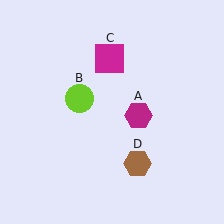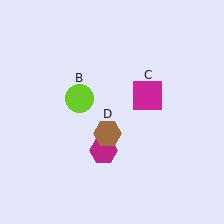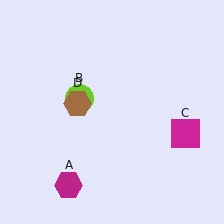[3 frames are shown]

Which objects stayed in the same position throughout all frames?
Lime circle (object B) remained stationary.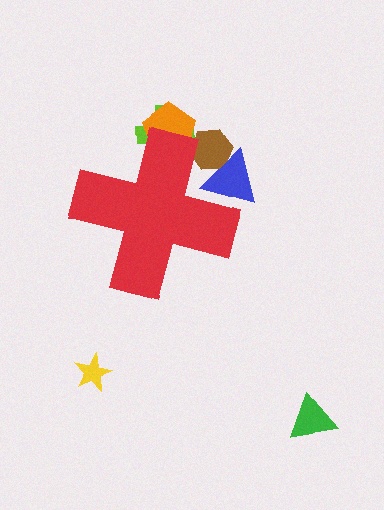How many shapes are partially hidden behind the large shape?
4 shapes are partially hidden.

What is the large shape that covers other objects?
A red cross.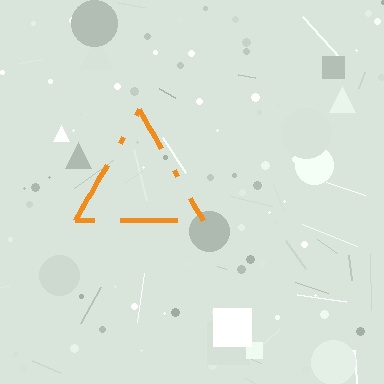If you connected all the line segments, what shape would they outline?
They would outline a triangle.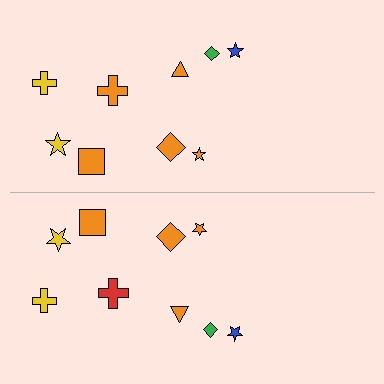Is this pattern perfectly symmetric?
No, the pattern is not perfectly symmetric. The red cross on the bottom side breaks the symmetry — its mirror counterpart is orange.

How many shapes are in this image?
There are 18 shapes in this image.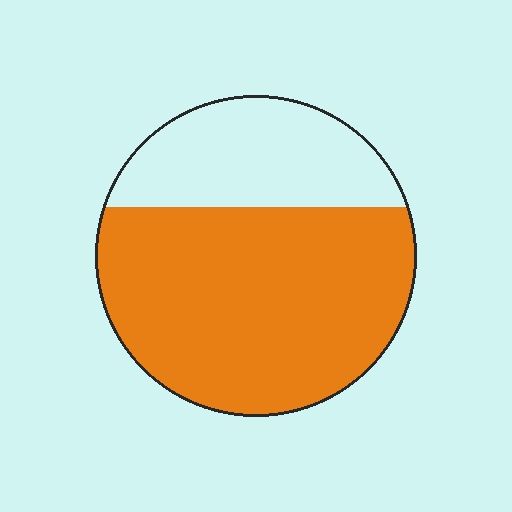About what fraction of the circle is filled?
About two thirds (2/3).